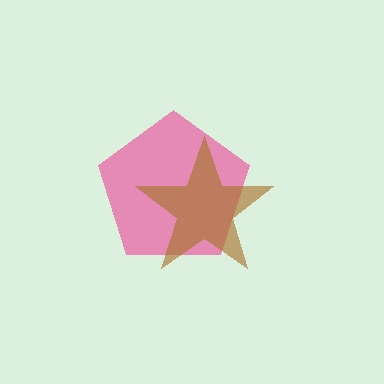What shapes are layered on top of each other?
The layered shapes are: a pink pentagon, a brown star.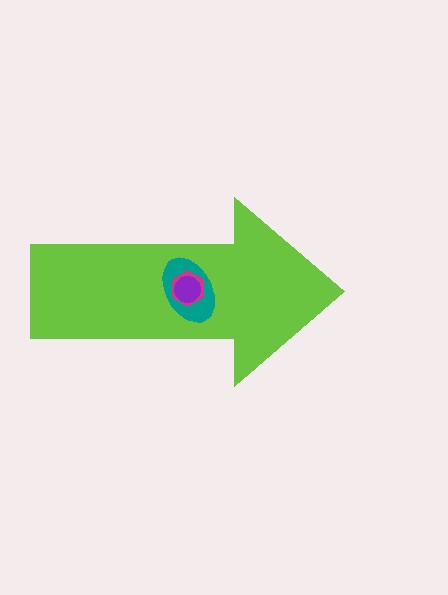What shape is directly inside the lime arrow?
The teal ellipse.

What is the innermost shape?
The purple circle.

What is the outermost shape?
The lime arrow.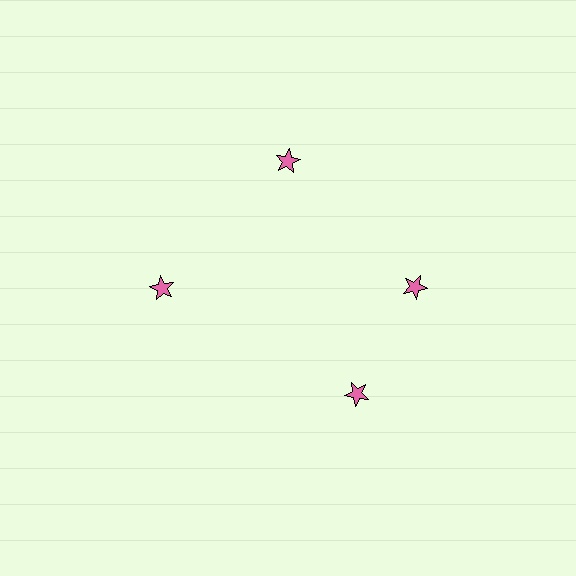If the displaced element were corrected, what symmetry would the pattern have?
It would have 4-fold rotational symmetry — the pattern would map onto itself every 90 degrees.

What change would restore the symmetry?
The symmetry would be restored by rotating it back into even spacing with its neighbors so that all 4 stars sit at equal angles and equal distance from the center.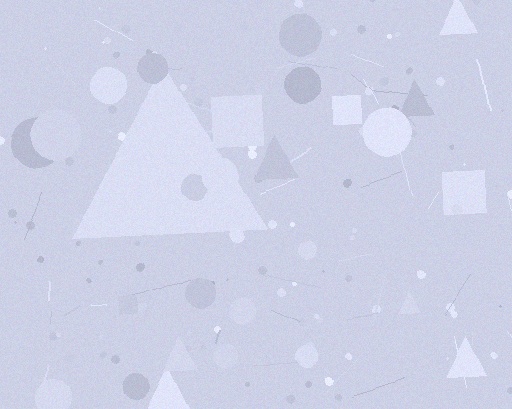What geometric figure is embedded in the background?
A triangle is embedded in the background.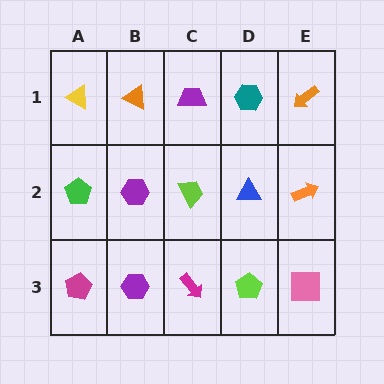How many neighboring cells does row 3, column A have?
2.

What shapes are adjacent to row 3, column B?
A purple hexagon (row 2, column B), a magenta pentagon (row 3, column A), a magenta arrow (row 3, column C).